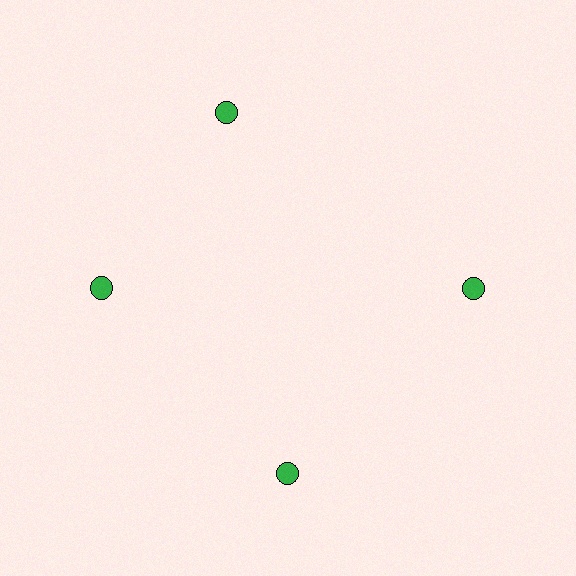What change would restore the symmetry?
The symmetry would be restored by rotating it back into even spacing with its neighbors so that all 4 circles sit at equal angles and equal distance from the center.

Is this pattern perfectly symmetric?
No. The 4 green circles are arranged in a ring, but one element near the 12 o'clock position is rotated out of alignment along the ring, breaking the 4-fold rotational symmetry.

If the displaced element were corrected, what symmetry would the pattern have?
It would have 4-fold rotational symmetry — the pattern would map onto itself every 90 degrees.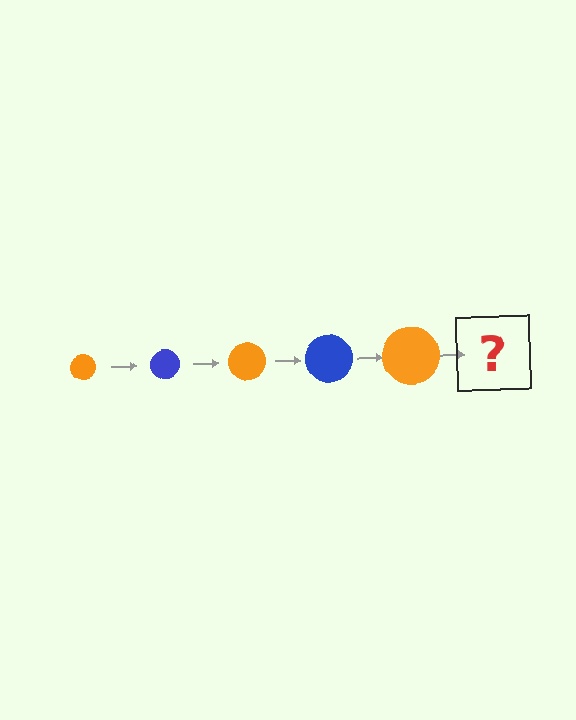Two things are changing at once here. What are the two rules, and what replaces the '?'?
The two rules are that the circle grows larger each step and the color cycles through orange and blue. The '?' should be a blue circle, larger than the previous one.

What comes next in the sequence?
The next element should be a blue circle, larger than the previous one.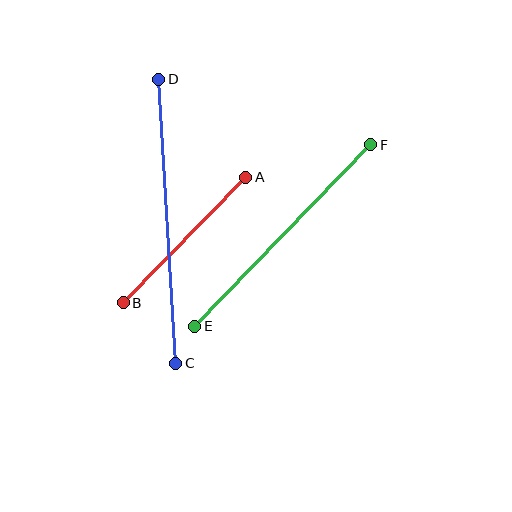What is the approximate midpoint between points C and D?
The midpoint is at approximately (167, 221) pixels.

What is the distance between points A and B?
The distance is approximately 176 pixels.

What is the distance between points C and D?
The distance is approximately 284 pixels.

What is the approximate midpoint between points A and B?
The midpoint is at approximately (184, 240) pixels.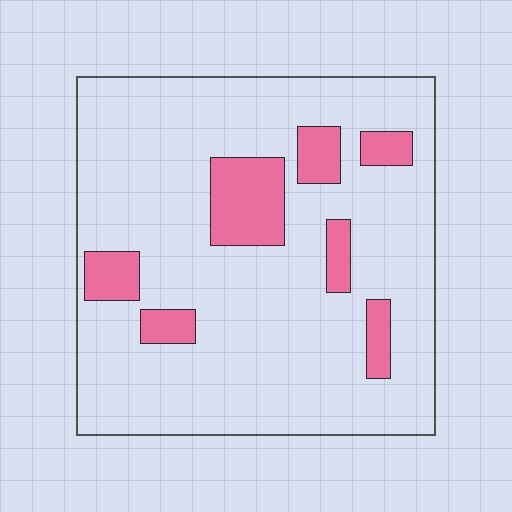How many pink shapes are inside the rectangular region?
7.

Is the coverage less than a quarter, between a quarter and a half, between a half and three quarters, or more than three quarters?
Less than a quarter.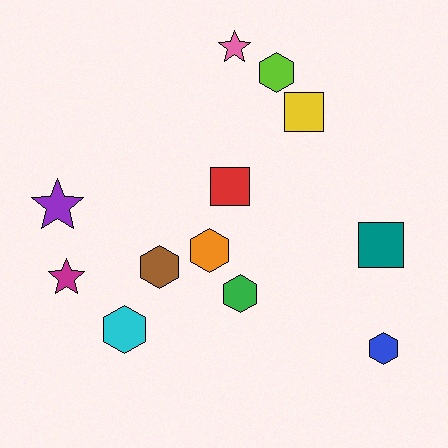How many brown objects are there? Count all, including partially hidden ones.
There is 1 brown object.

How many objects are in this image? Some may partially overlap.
There are 12 objects.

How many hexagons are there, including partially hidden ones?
There are 6 hexagons.